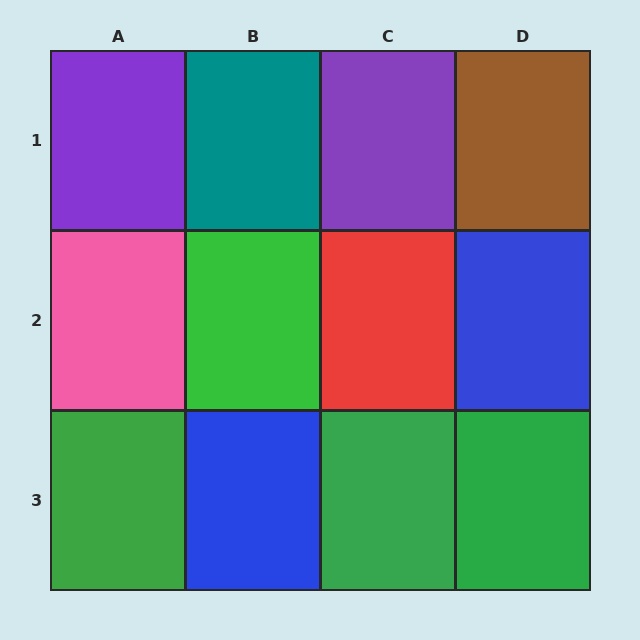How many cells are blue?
2 cells are blue.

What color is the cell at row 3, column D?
Green.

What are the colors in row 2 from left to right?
Pink, green, red, blue.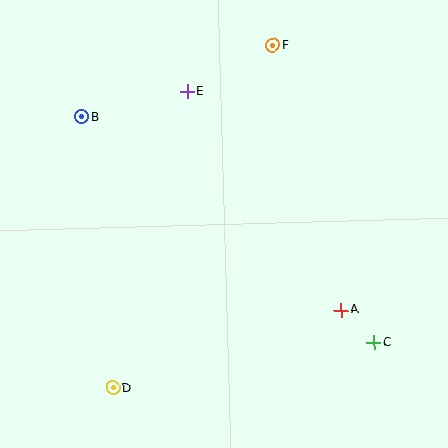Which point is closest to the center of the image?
Point E at (187, 91) is closest to the center.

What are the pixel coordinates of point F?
Point F is at (273, 45).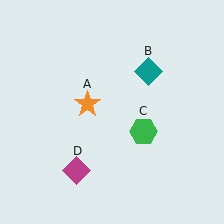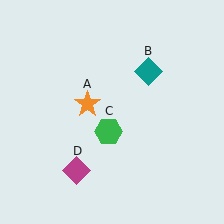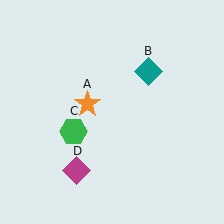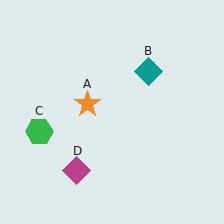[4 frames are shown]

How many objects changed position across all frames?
1 object changed position: green hexagon (object C).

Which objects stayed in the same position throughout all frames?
Orange star (object A) and teal diamond (object B) and magenta diamond (object D) remained stationary.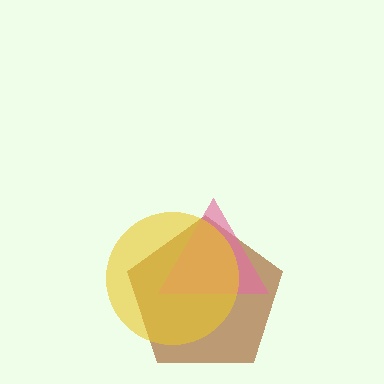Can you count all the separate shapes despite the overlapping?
Yes, there are 3 separate shapes.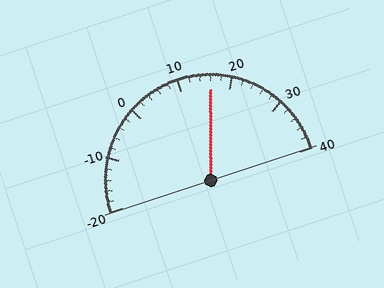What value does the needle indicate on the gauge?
The needle indicates approximately 16.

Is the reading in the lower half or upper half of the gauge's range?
The reading is in the upper half of the range (-20 to 40).